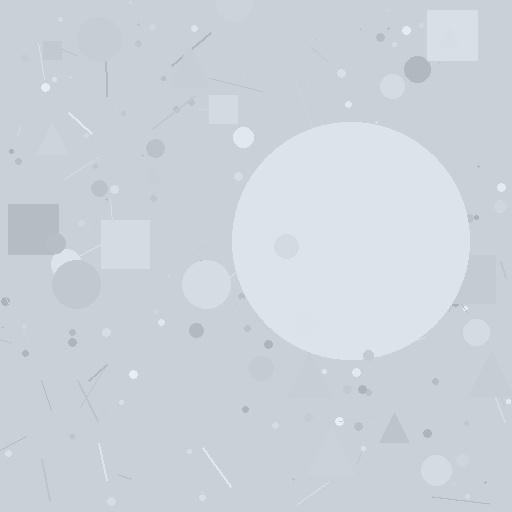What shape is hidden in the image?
A circle is hidden in the image.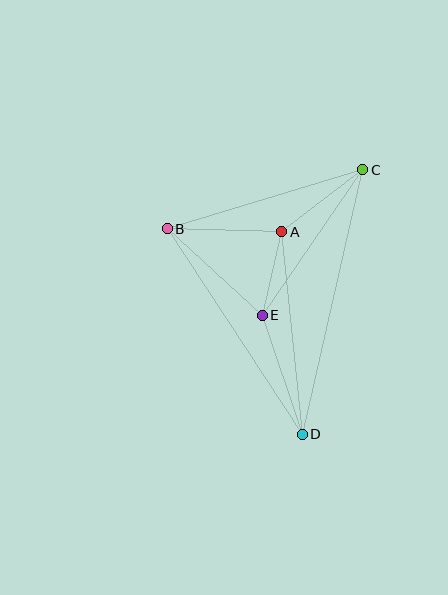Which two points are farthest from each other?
Points C and D are farthest from each other.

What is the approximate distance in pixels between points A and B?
The distance between A and B is approximately 115 pixels.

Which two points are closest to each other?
Points A and E are closest to each other.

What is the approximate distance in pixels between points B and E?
The distance between B and E is approximately 129 pixels.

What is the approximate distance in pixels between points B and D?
The distance between B and D is approximately 246 pixels.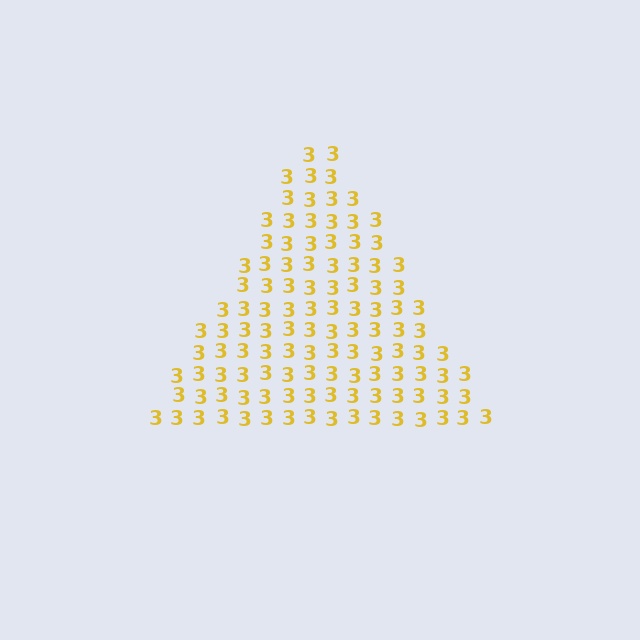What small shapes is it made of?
It is made of small digit 3's.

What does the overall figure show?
The overall figure shows a triangle.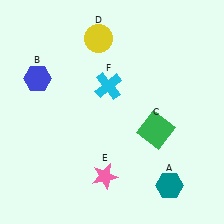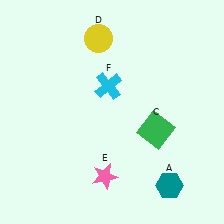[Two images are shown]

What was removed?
The blue hexagon (B) was removed in Image 2.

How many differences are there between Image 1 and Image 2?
There is 1 difference between the two images.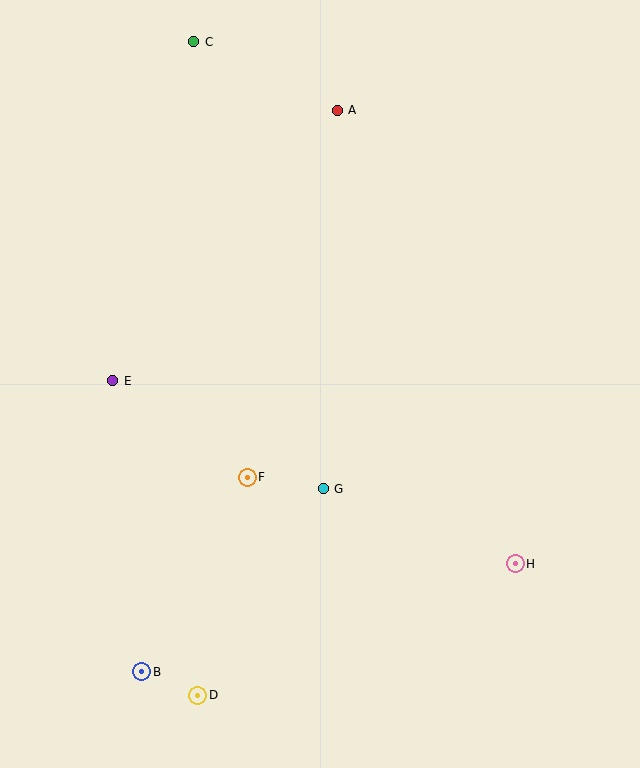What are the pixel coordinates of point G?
Point G is at (323, 489).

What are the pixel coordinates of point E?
Point E is at (113, 381).